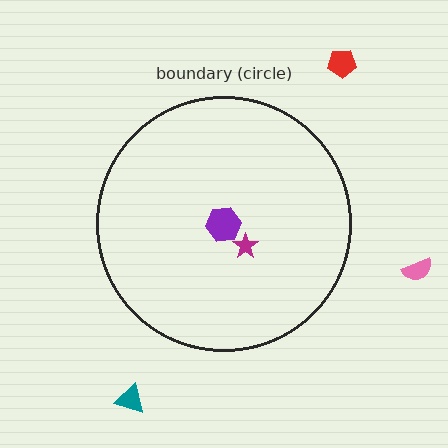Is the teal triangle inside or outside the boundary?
Outside.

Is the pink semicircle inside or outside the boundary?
Outside.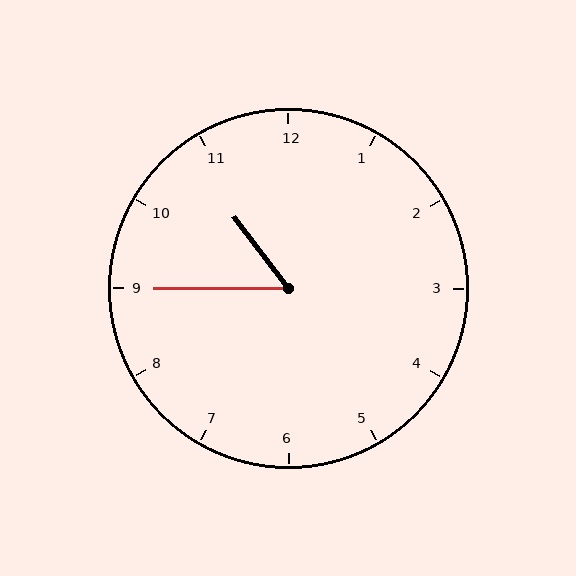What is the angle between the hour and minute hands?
Approximately 52 degrees.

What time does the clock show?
10:45.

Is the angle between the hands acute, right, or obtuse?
It is acute.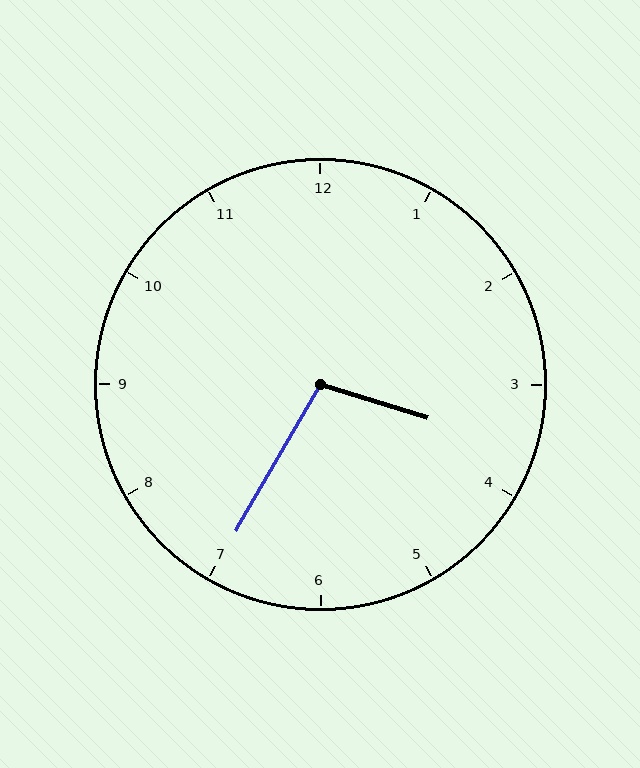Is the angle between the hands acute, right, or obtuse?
It is obtuse.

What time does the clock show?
3:35.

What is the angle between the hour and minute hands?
Approximately 102 degrees.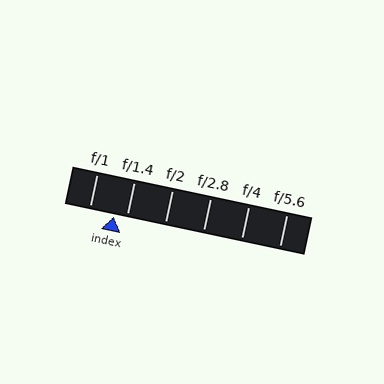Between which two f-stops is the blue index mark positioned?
The index mark is between f/1 and f/1.4.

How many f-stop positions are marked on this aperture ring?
There are 6 f-stop positions marked.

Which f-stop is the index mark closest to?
The index mark is closest to f/1.4.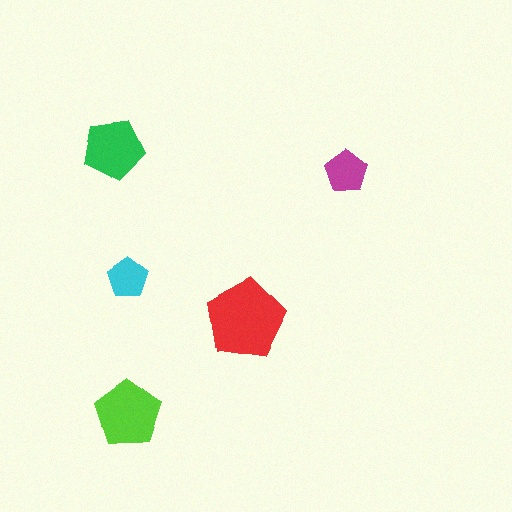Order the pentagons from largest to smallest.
the red one, the lime one, the green one, the magenta one, the cyan one.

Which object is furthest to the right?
The magenta pentagon is rightmost.